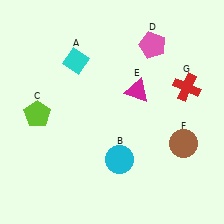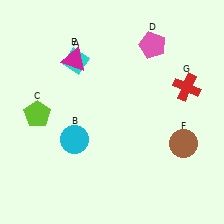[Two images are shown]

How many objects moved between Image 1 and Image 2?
2 objects moved between the two images.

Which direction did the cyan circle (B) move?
The cyan circle (B) moved left.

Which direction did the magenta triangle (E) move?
The magenta triangle (E) moved left.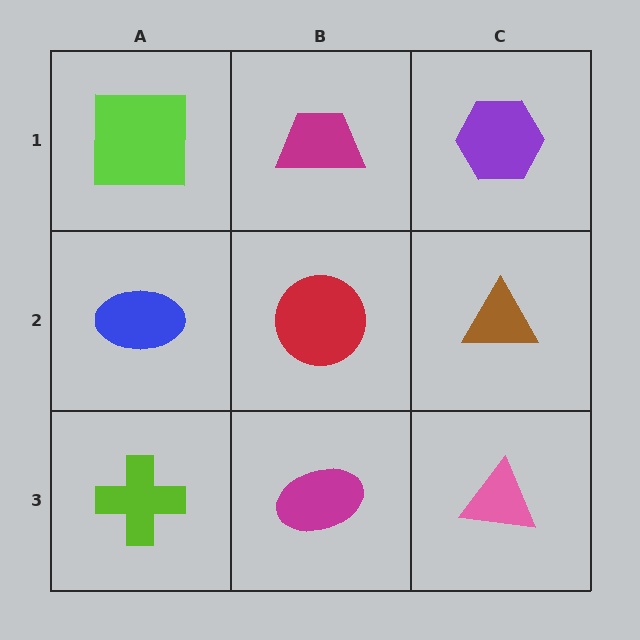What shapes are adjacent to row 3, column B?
A red circle (row 2, column B), a lime cross (row 3, column A), a pink triangle (row 3, column C).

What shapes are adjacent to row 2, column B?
A magenta trapezoid (row 1, column B), a magenta ellipse (row 3, column B), a blue ellipse (row 2, column A), a brown triangle (row 2, column C).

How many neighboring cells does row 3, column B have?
3.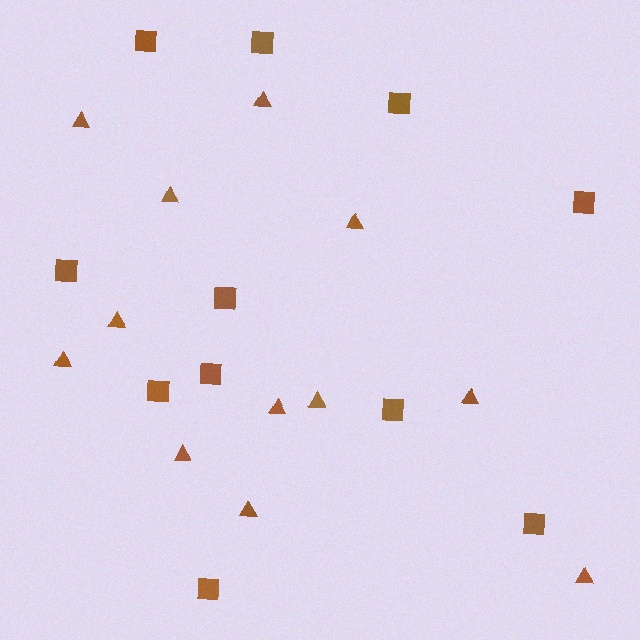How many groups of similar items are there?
There are 2 groups: one group of squares (11) and one group of triangles (12).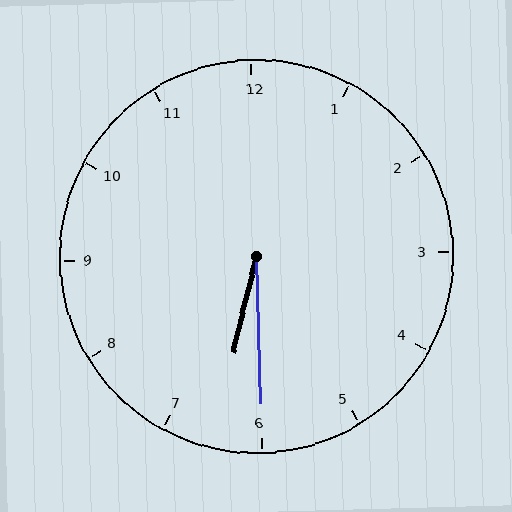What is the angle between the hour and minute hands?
Approximately 15 degrees.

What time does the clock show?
6:30.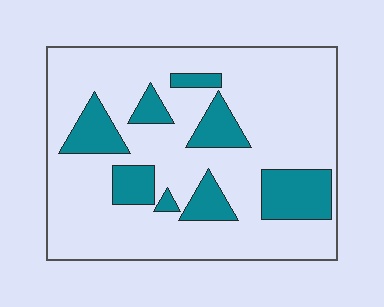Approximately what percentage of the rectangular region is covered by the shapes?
Approximately 20%.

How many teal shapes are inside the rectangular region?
8.